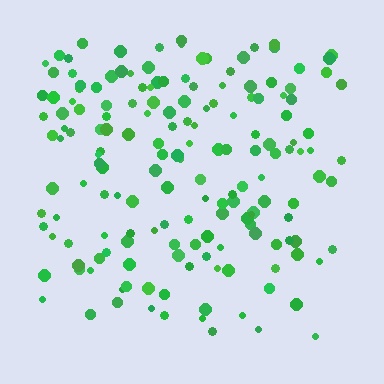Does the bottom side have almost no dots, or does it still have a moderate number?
Still a moderate number, just noticeably fewer than the top.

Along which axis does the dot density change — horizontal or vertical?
Vertical.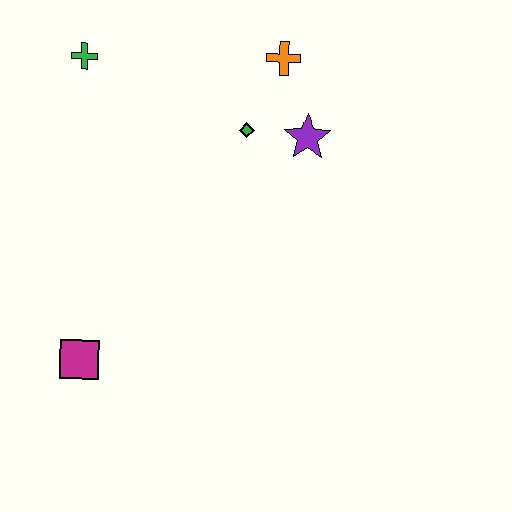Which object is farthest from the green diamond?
The magenta square is farthest from the green diamond.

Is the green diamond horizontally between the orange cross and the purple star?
No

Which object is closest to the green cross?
The green diamond is closest to the green cross.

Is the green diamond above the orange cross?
No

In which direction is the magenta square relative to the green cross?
The magenta square is below the green cross.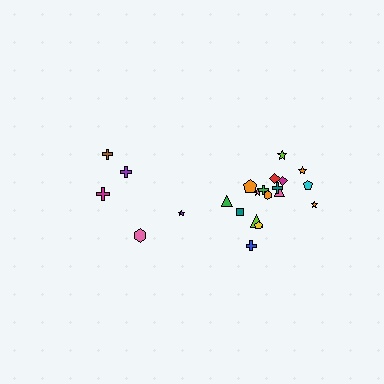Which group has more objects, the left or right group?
The right group.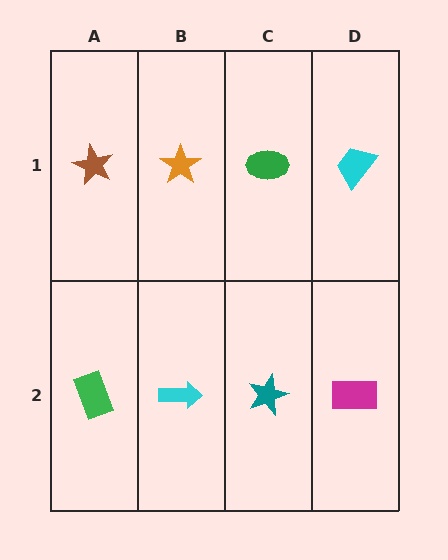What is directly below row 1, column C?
A teal star.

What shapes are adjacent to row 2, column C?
A green ellipse (row 1, column C), a cyan arrow (row 2, column B), a magenta rectangle (row 2, column D).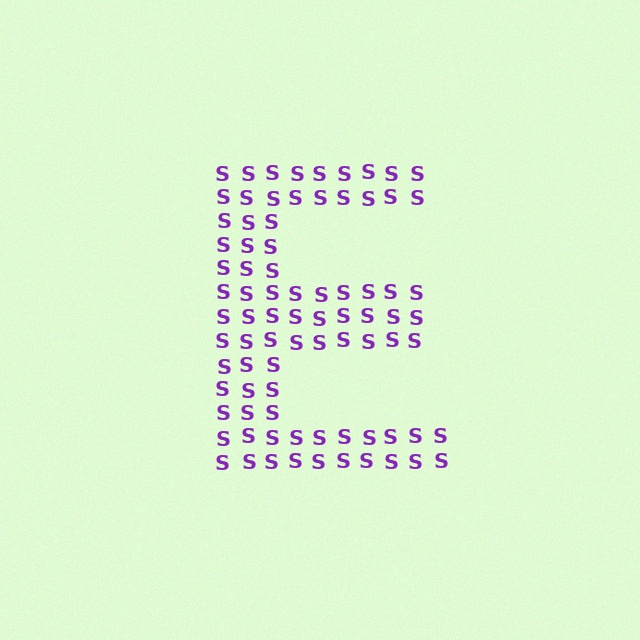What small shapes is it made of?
It is made of small letter S's.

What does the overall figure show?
The overall figure shows the letter E.